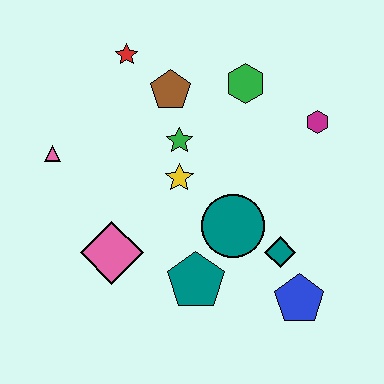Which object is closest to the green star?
The yellow star is closest to the green star.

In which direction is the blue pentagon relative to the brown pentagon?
The blue pentagon is below the brown pentagon.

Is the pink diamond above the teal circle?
No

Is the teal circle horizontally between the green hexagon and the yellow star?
Yes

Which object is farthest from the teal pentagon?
The red star is farthest from the teal pentagon.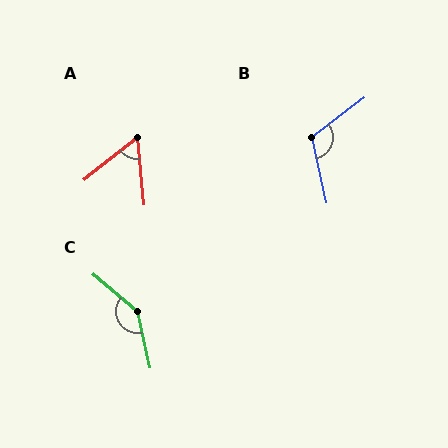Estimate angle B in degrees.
Approximately 114 degrees.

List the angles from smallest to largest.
A (57°), B (114°), C (143°).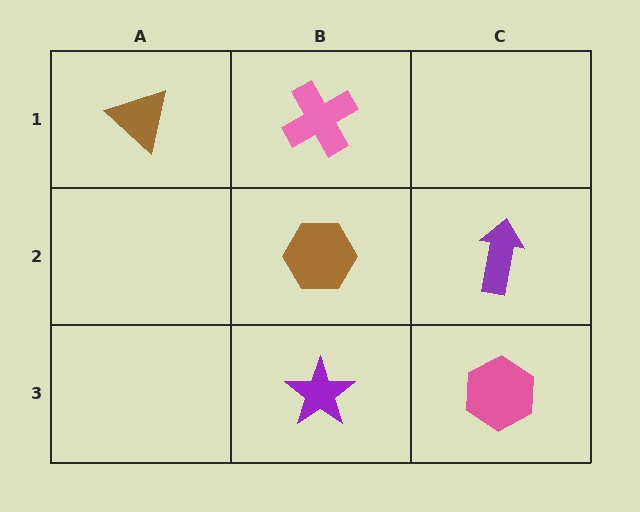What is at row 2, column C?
A purple arrow.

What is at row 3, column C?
A pink hexagon.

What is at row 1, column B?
A pink cross.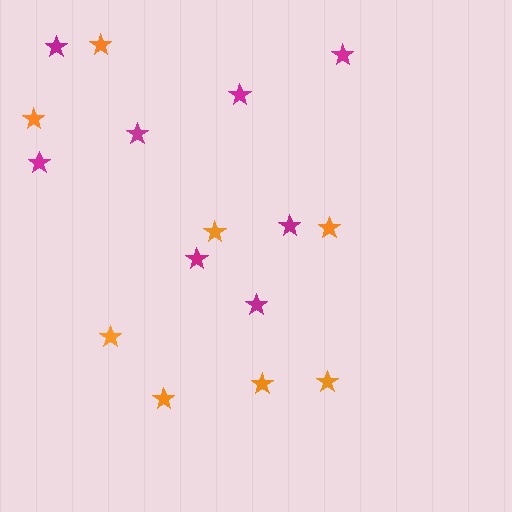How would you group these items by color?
There are 2 groups: one group of orange stars (8) and one group of magenta stars (8).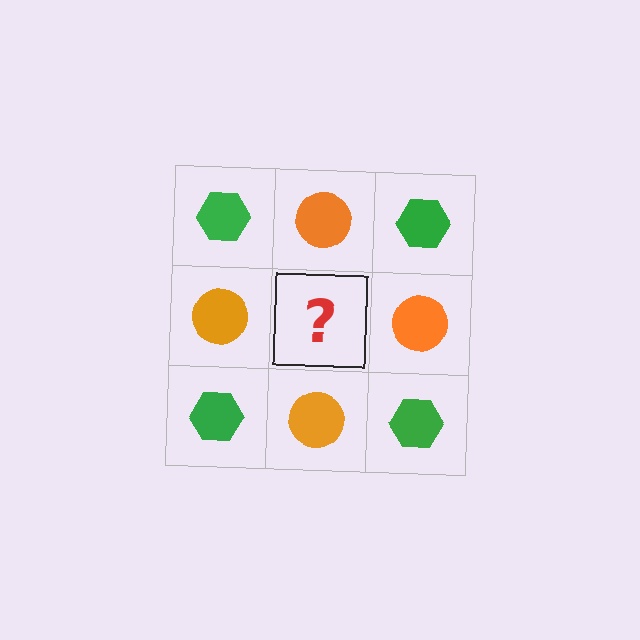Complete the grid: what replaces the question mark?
The question mark should be replaced with a green hexagon.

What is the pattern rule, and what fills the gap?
The rule is that it alternates green hexagon and orange circle in a checkerboard pattern. The gap should be filled with a green hexagon.